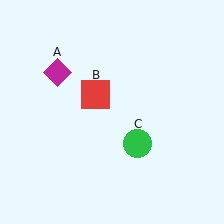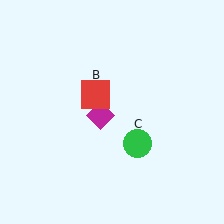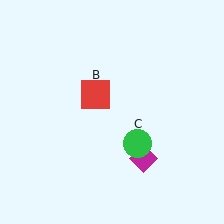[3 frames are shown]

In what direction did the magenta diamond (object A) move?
The magenta diamond (object A) moved down and to the right.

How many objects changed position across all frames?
1 object changed position: magenta diamond (object A).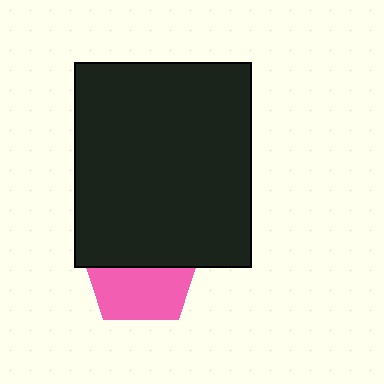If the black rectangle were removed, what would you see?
You would see the complete pink pentagon.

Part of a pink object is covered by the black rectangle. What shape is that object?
It is a pentagon.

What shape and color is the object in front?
The object in front is a black rectangle.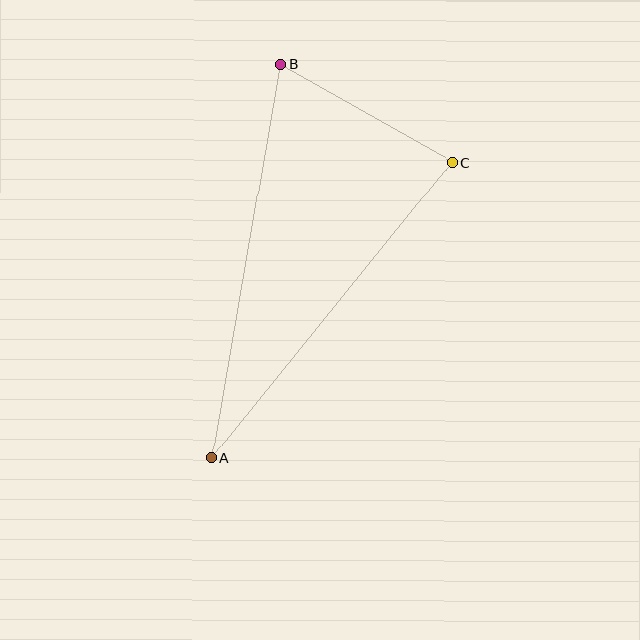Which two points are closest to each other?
Points B and C are closest to each other.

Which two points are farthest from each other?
Points A and B are farthest from each other.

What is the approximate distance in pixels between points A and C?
The distance between A and C is approximately 381 pixels.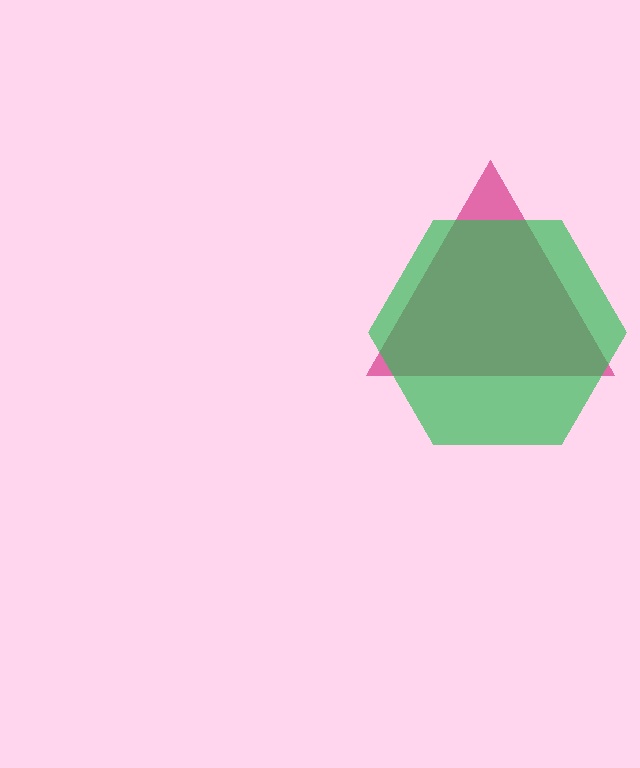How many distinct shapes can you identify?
There are 2 distinct shapes: a magenta triangle, a green hexagon.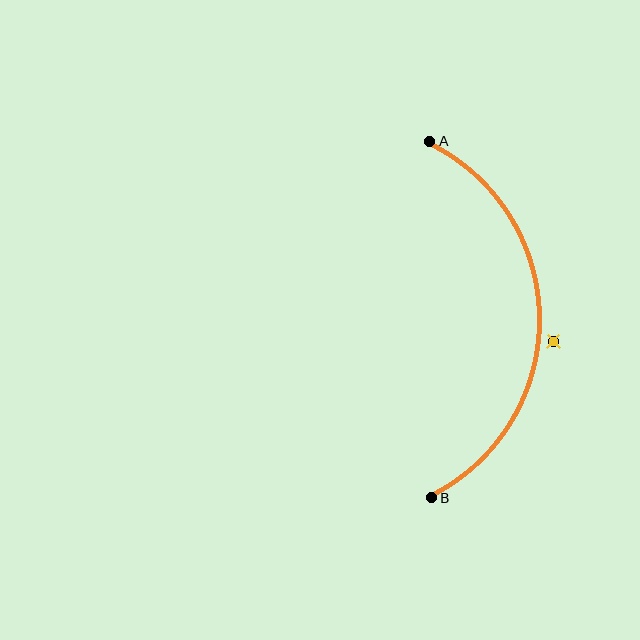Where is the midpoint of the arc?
The arc midpoint is the point on the curve farthest from the straight line joining A and B. It sits to the right of that line.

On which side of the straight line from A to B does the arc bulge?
The arc bulges to the right of the straight line connecting A and B.